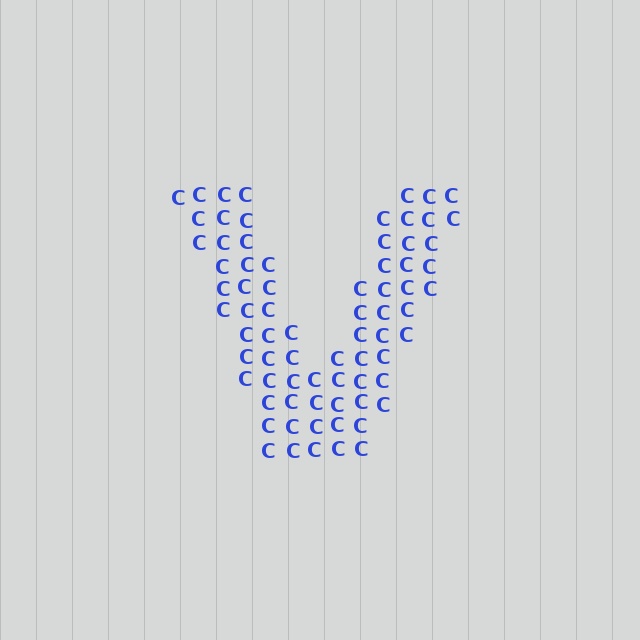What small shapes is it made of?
It is made of small letter C's.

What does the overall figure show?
The overall figure shows the letter V.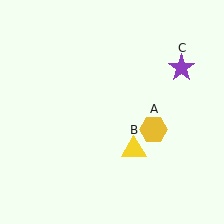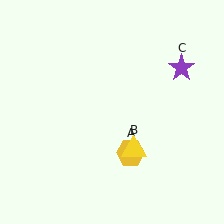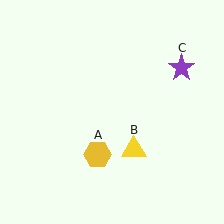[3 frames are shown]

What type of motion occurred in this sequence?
The yellow hexagon (object A) rotated clockwise around the center of the scene.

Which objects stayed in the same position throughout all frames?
Yellow triangle (object B) and purple star (object C) remained stationary.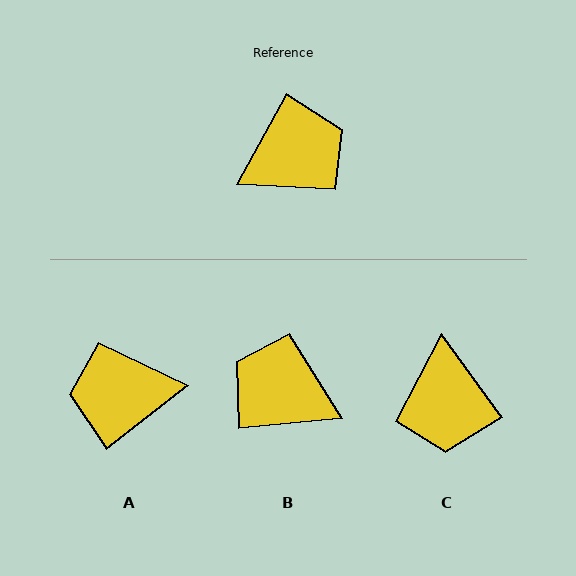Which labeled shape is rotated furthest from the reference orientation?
A, about 157 degrees away.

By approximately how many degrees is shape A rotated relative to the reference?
Approximately 157 degrees counter-clockwise.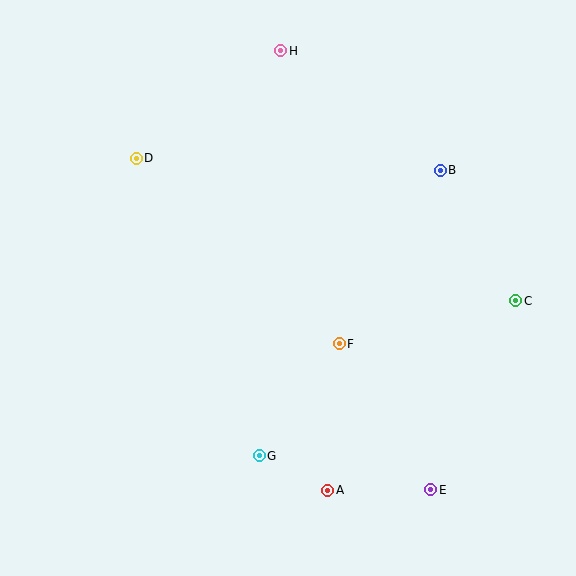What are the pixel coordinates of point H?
Point H is at (281, 51).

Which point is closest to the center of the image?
Point F at (339, 344) is closest to the center.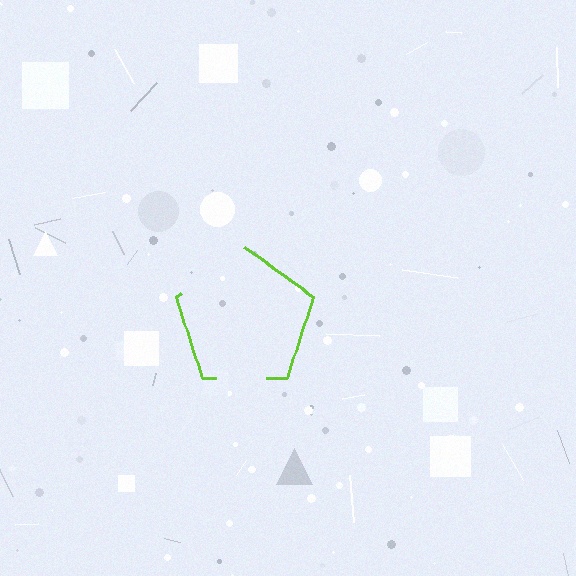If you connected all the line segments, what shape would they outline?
They would outline a pentagon.